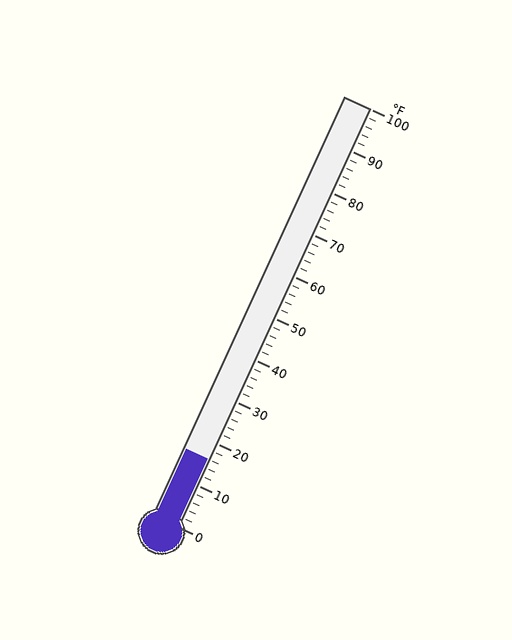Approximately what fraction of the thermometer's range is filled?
The thermometer is filled to approximately 15% of its range.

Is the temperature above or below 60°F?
The temperature is below 60°F.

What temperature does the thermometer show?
The thermometer shows approximately 16°F.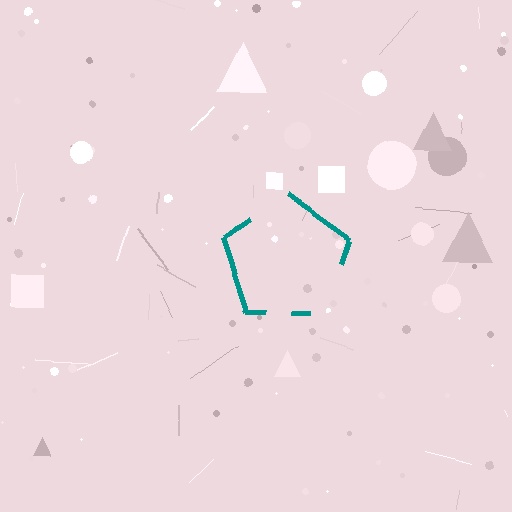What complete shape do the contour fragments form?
The contour fragments form a pentagon.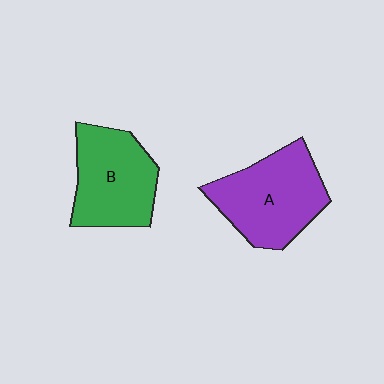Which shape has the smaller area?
Shape B (green).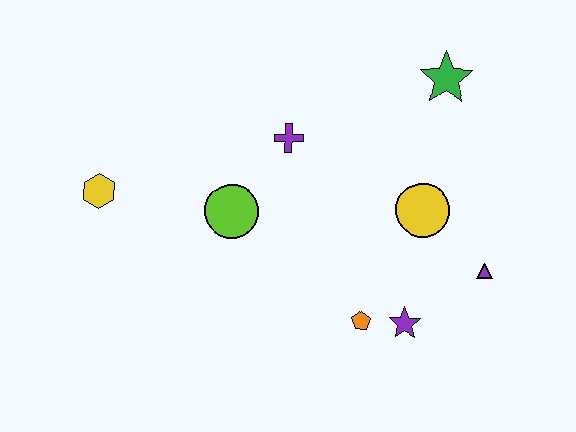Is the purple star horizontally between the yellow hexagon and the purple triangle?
Yes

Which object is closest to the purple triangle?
The yellow circle is closest to the purple triangle.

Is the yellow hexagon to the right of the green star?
No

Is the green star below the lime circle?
No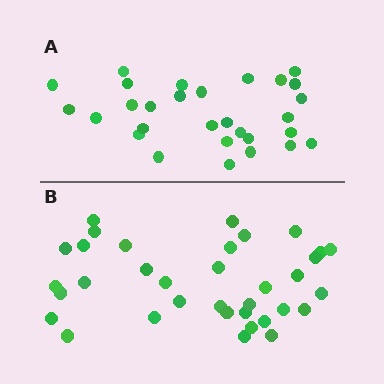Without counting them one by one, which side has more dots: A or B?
Region B (the bottom region) has more dots.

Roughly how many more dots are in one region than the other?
Region B has about 6 more dots than region A.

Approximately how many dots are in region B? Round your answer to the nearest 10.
About 40 dots. (The exact count is 35, which rounds to 40.)